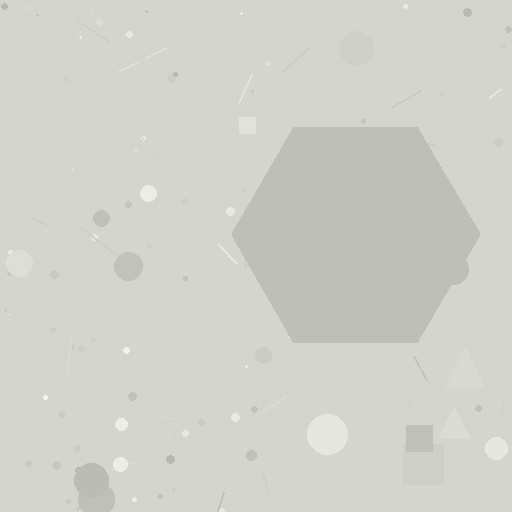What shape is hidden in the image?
A hexagon is hidden in the image.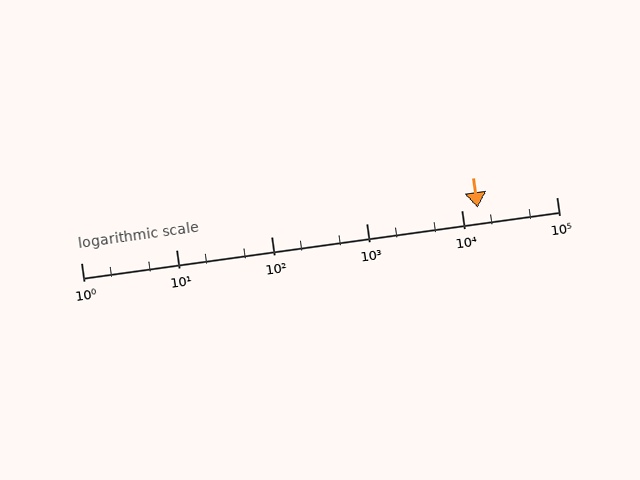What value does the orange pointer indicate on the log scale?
The pointer indicates approximately 15000.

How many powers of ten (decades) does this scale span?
The scale spans 5 decades, from 1 to 100000.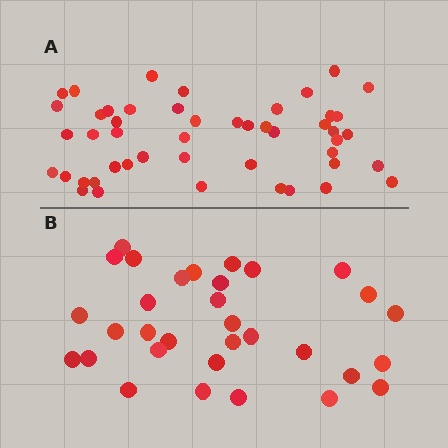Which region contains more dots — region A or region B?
Region A (the top region) has more dots.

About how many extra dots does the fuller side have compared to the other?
Region A has approximately 15 more dots than region B.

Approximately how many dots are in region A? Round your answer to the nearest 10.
About 50 dots. (The exact count is 48, which rounds to 50.)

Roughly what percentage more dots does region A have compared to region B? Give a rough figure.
About 50% more.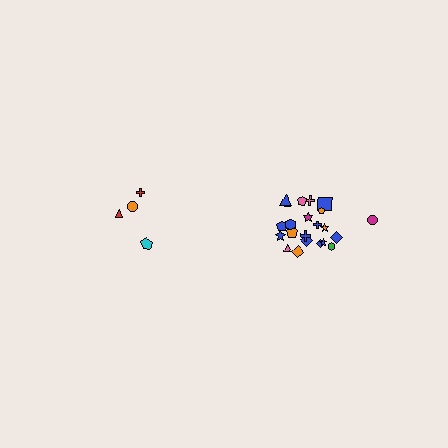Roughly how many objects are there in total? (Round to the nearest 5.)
Roughly 25 objects in total.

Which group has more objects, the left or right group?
The right group.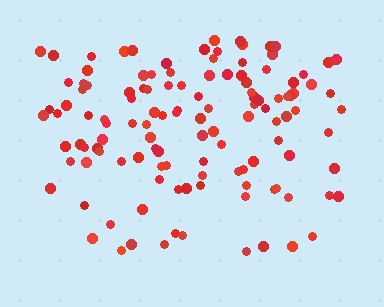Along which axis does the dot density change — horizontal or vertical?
Vertical.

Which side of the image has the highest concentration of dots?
The top.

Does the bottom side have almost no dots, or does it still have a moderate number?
Still a moderate number, just noticeably fewer than the top.